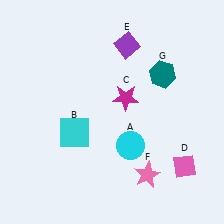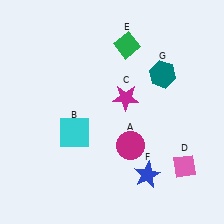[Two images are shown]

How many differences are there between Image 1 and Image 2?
There are 3 differences between the two images.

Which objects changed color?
A changed from cyan to magenta. E changed from purple to green. F changed from pink to blue.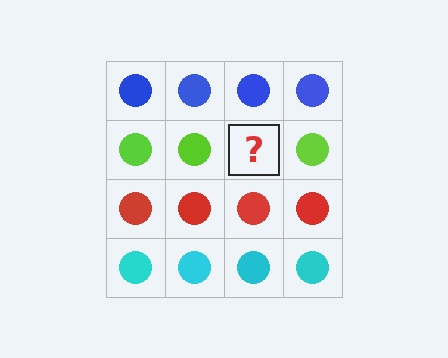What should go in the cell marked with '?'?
The missing cell should contain a lime circle.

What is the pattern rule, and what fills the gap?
The rule is that each row has a consistent color. The gap should be filled with a lime circle.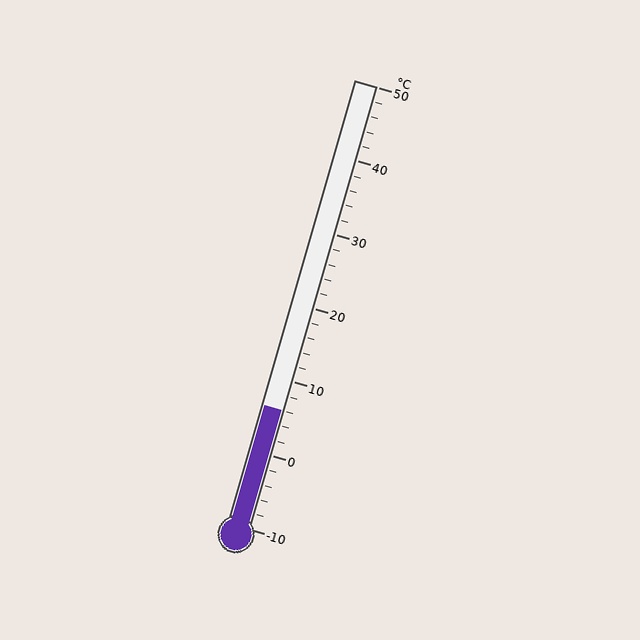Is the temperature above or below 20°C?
The temperature is below 20°C.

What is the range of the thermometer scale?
The thermometer scale ranges from -10°C to 50°C.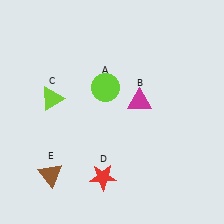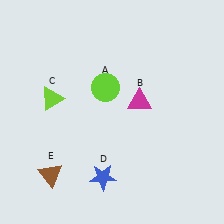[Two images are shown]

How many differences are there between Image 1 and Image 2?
There is 1 difference between the two images.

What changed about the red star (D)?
In Image 1, D is red. In Image 2, it changed to blue.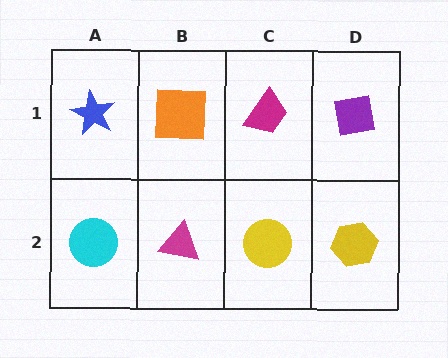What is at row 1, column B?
An orange square.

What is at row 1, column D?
A purple square.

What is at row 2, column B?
A magenta triangle.